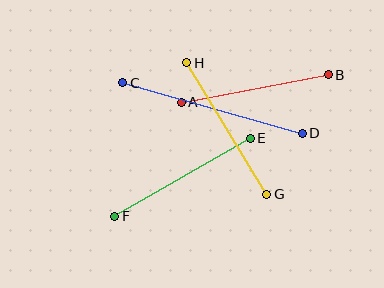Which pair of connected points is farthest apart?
Points C and D are farthest apart.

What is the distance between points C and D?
The distance is approximately 186 pixels.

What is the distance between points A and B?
The distance is approximately 149 pixels.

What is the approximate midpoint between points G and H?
The midpoint is at approximately (227, 128) pixels.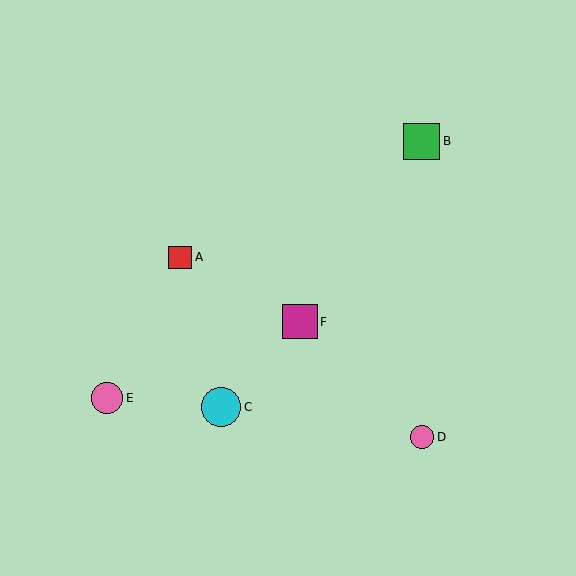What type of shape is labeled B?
Shape B is a green square.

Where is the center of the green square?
The center of the green square is at (422, 141).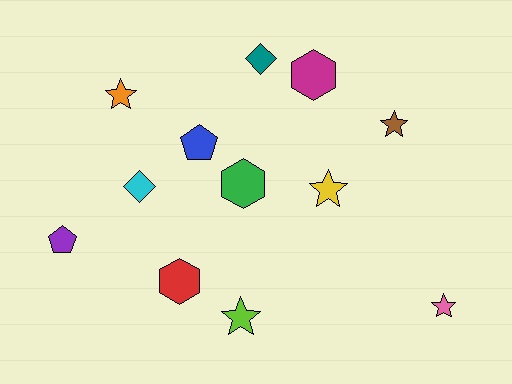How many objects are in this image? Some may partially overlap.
There are 12 objects.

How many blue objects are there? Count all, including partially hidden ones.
There is 1 blue object.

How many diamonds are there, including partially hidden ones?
There are 2 diamonds.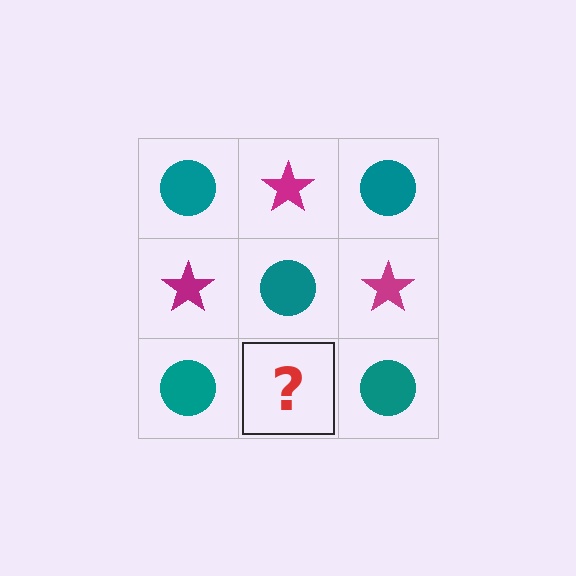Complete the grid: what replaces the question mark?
The question mark should be replaced with a magenta star.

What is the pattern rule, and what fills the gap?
The rule is that it alternates teal circle and magenta star in a checkerboard pattern. The gap should be filled with a magenta star.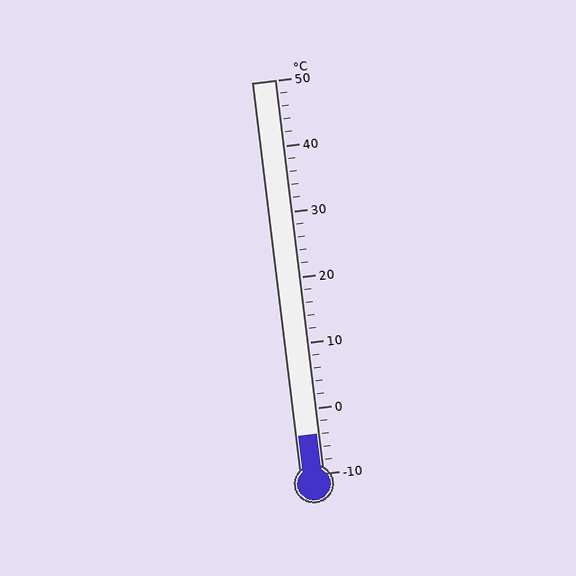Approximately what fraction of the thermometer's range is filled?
The thermometer is filled to approximately 10% of its range.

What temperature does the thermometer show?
The thermometer shows approximately -4°C.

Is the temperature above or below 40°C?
The temperature is below 40°C.